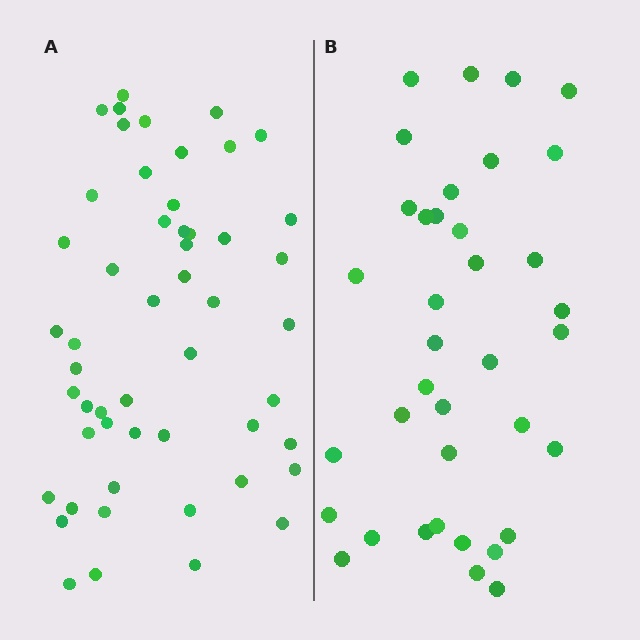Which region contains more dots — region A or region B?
Region A (the left region) has more dots.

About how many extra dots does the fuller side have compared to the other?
Region A has approximately 15 more dots than region B.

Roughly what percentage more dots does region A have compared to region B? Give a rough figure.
About 40% more.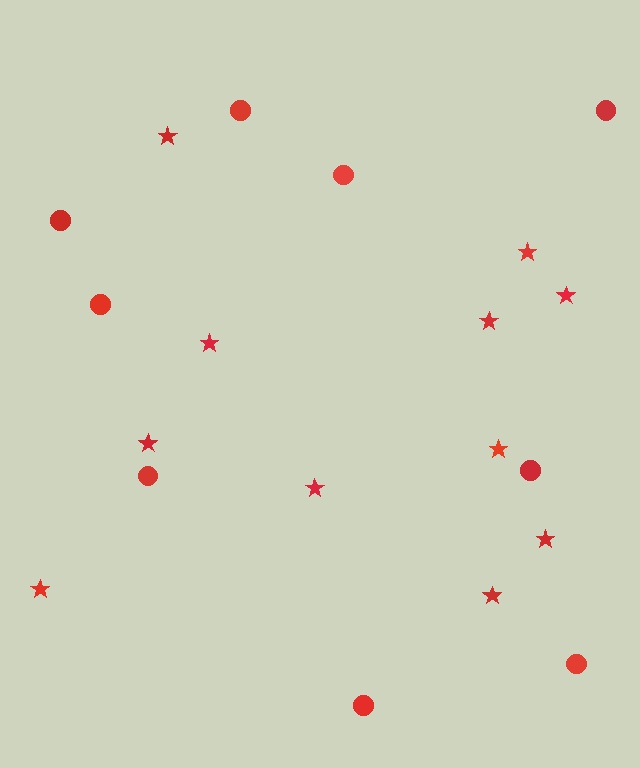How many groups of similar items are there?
There are 2 groups: one group of circles (9) and one group of stars (11).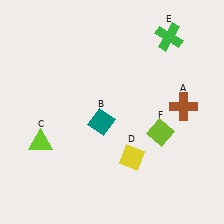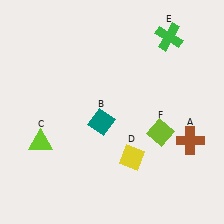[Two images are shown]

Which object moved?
The brown cross (A) moved down.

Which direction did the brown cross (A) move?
The brown cross (A) moved down.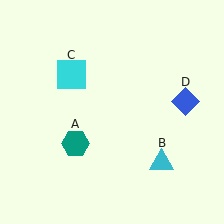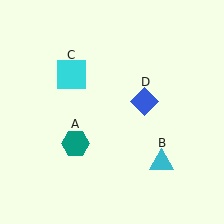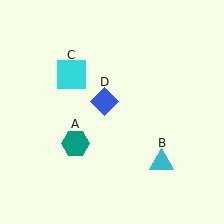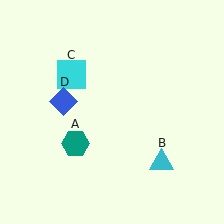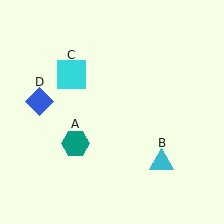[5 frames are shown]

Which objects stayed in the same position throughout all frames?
Teal hexagon (object A) and cyan triangle (object B) and cyan square (object C) remained stationary.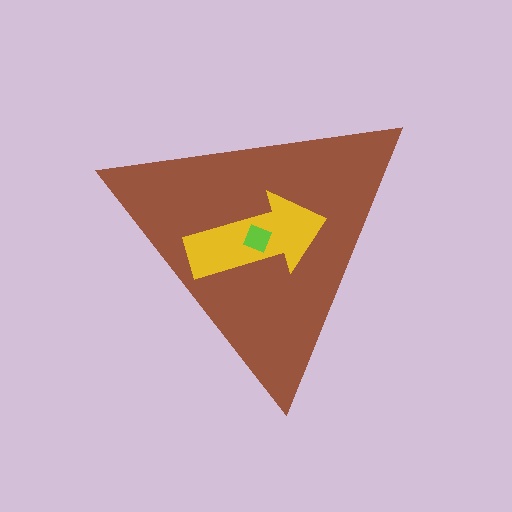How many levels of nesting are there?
3.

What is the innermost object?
The lime square.